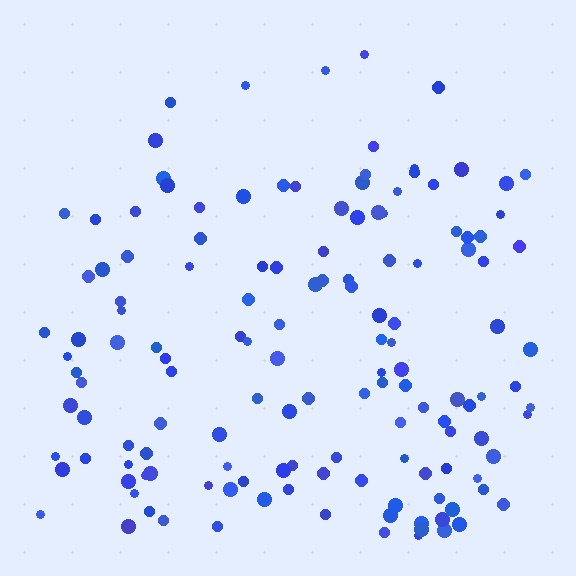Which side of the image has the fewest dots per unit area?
The top.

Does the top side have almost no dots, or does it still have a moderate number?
Still a moderate number, just noticeably fewer than the bottom.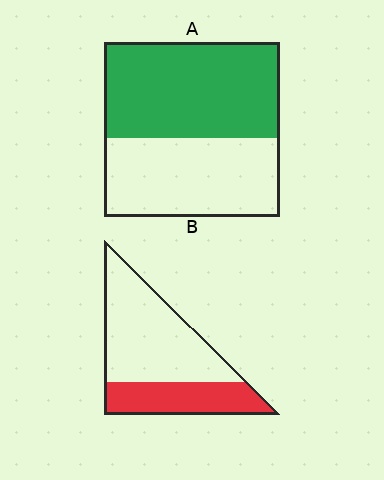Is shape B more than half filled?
No.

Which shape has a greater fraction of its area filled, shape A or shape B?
Shape A.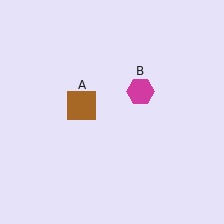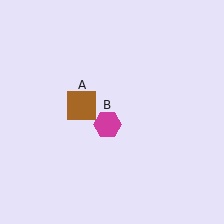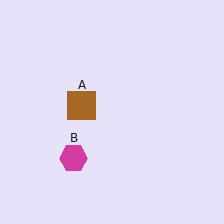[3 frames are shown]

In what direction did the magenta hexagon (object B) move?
The magenta hexagon (object B) moved down and to the left.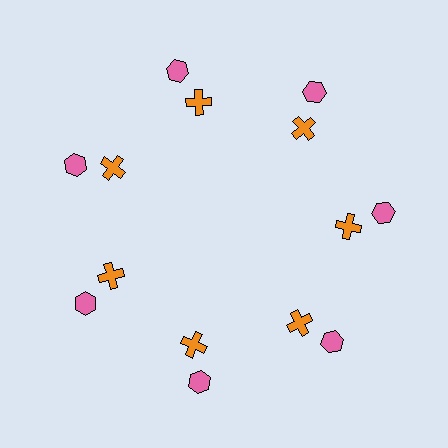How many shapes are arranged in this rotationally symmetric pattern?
There are 14 shapes, arranged in 7 groups of 2.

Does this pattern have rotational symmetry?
Yes, this pattern has 7-fold rotational symmetry. It looks the same after rotating 51 degrees around the center.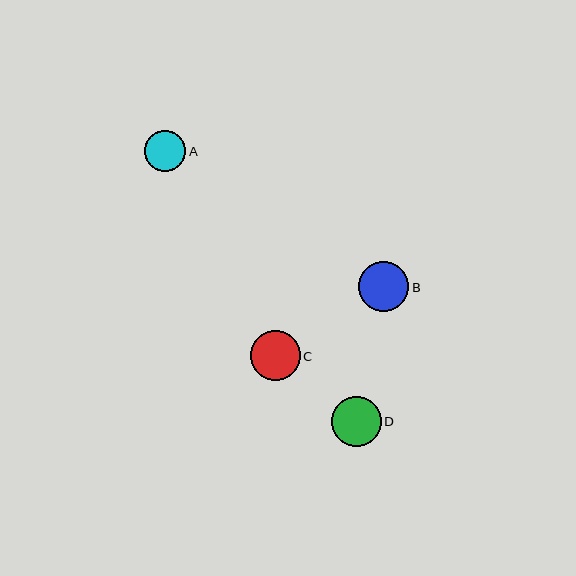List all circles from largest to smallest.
From largest to smallest: D, C, B, A.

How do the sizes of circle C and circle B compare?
Circle C and circle B are approximately the same size.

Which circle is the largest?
Circle D is the largest with a size of approximately 50 pixels.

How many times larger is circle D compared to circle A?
Circle D is approximately 1.2 times the size of circle A.